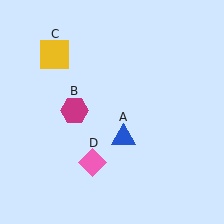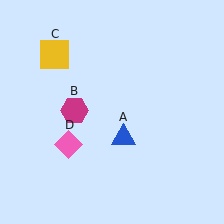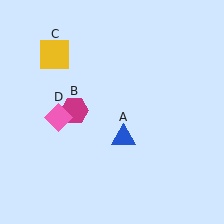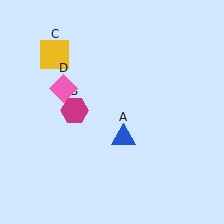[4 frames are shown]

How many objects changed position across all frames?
1 object changed position: pink diamond (object D).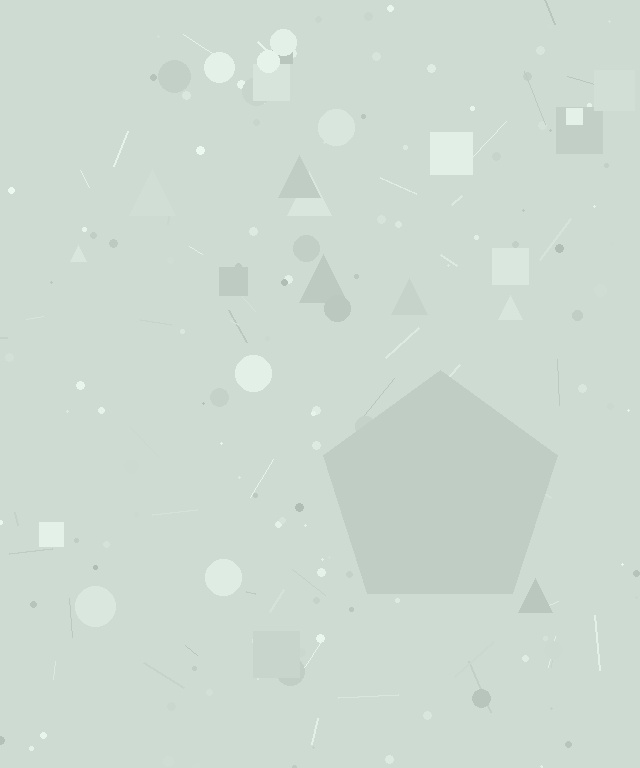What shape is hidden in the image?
A pentagon is hidden in the image.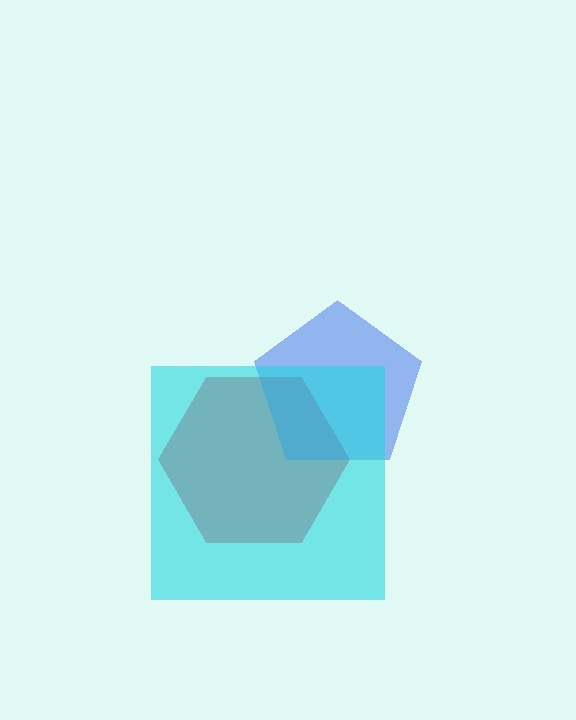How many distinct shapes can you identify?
There are 3 distinct shapes: a red hexagon, a blue pentagon, a cyan square.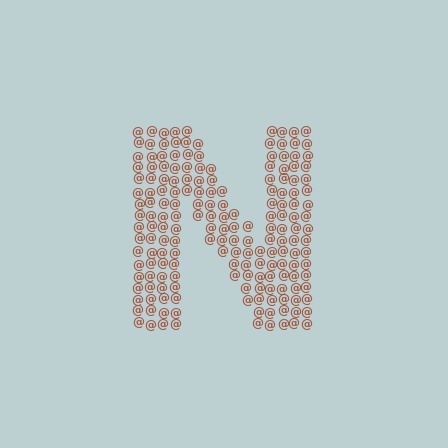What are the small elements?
The small elements are at signs.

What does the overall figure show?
The overall figure shows the letter N.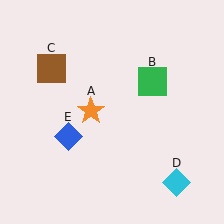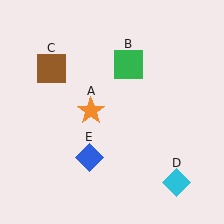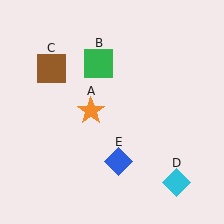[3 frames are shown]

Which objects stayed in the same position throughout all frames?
Orange star (object A) and brown square (object C) and cyan diamond (object D) remained stationary.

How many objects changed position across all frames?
2 objects changed position: green square (object B), blue diamond (object E).